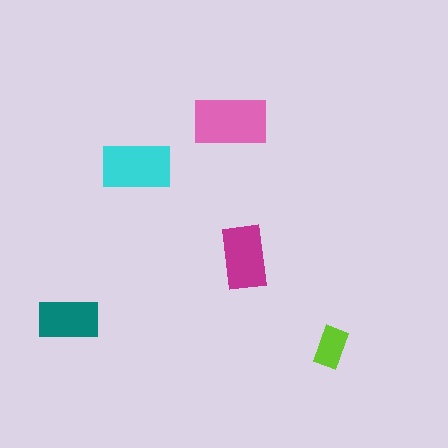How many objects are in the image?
There are 5 objects in the image.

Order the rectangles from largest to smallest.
the pink one, the cyan one, the magenta one, the teal one, the lime one.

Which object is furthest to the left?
The teal rectangle is leftmost.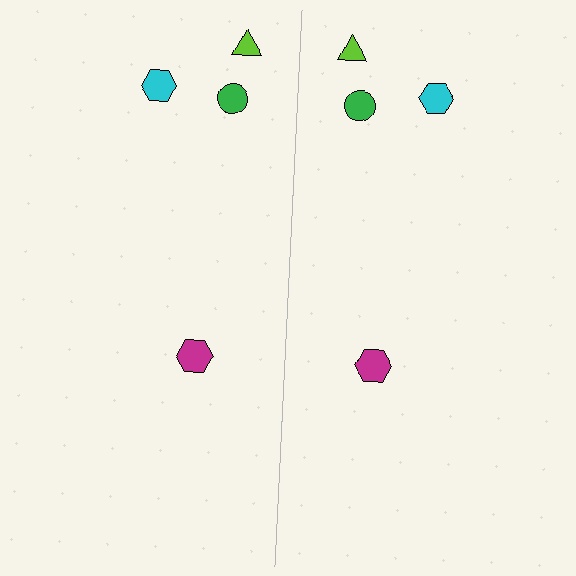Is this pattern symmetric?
Yes, this pattern has bilateral (reflection) symmetry.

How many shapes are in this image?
There are 8 shapes in this image.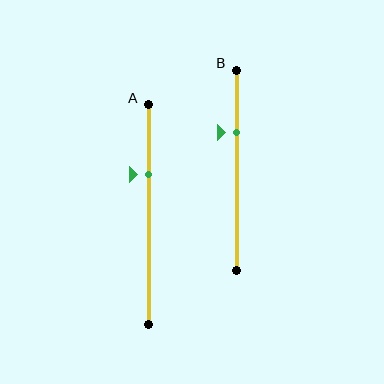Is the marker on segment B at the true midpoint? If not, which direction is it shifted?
No, the marker on segment B is shifted upward by about 19% of the segment length.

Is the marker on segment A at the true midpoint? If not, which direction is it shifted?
No, the marker on segment A is shifted upward by about 18% of the segment length.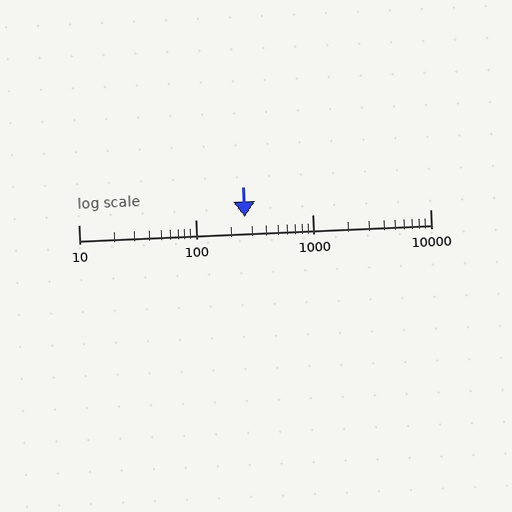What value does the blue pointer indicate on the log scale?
The pointer indicates approximately 260.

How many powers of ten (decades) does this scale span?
The scale spans 3 decades, from 10 to 10000.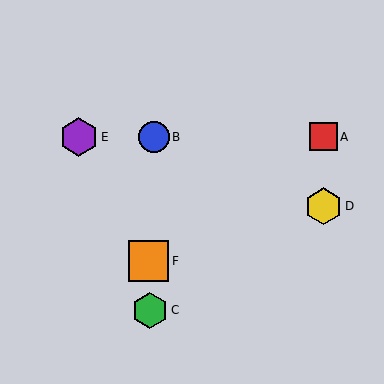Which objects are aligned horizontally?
Objects A, B, E are aligned horizontally.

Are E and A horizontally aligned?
Yes, both are at y≈137.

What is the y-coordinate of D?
Object D is at y≈206.